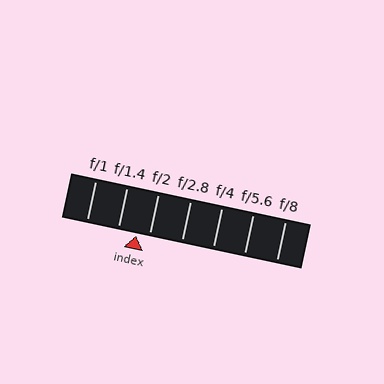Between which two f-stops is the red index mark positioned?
The index mark is between f/1.4 and f/2.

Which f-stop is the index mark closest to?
The index mark is closest to f/2.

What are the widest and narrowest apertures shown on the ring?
The widest aperture shown is f/1 and the narrowest is f/8.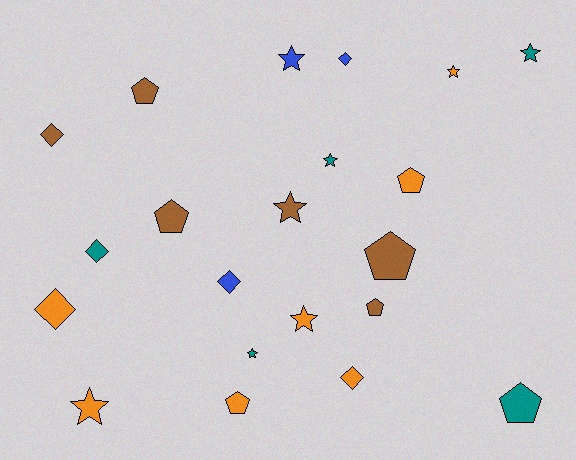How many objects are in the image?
There are 21 objects.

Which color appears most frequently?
Orange, with 7 objects.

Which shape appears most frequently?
Star, with 8 objects.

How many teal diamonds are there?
There is 1 teal diamond.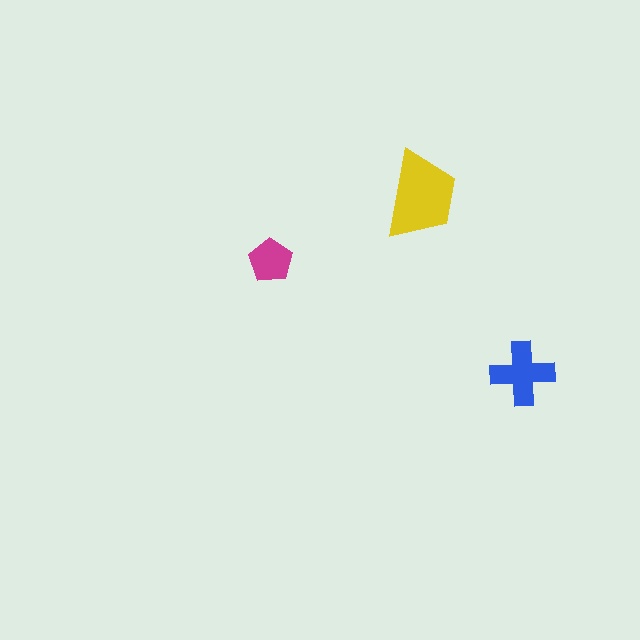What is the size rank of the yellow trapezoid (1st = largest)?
1st.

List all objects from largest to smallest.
The yellow trapezoid, the blue cross, the magenta pentagon.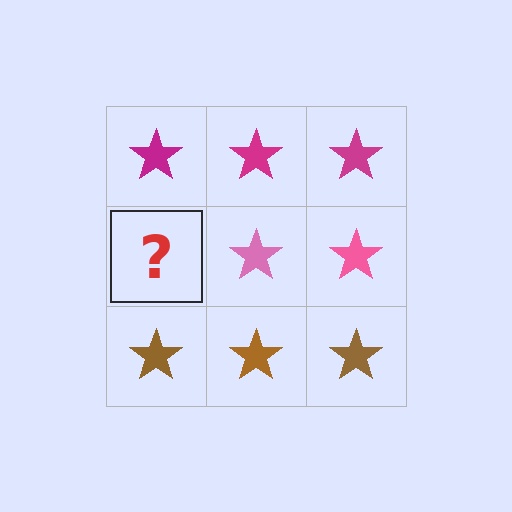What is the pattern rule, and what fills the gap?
The rule is that each row has a consistent color. The gap should be filled with a pink star.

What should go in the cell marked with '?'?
The missing cell should contain a pink star.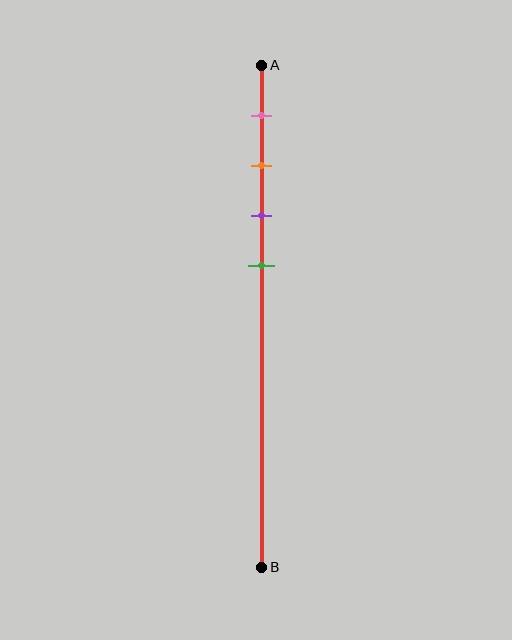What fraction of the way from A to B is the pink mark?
The pink mark is approximately 10% (0.1) of the way from A to B.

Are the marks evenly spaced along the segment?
Yes, the marks are approximately evenly spaced.